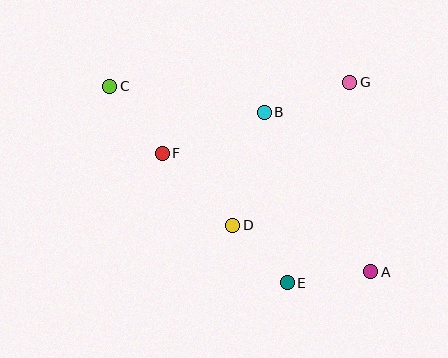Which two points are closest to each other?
Points D and E are closest to each other.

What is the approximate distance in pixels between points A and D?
The distance between A and D is approximately 146 pixels.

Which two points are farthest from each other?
Points A and C are farthest from each other.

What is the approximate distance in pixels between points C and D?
The distance between C and D is approximately 186 pixels.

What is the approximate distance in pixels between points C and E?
The distance between C and E is approximately 265 pixels.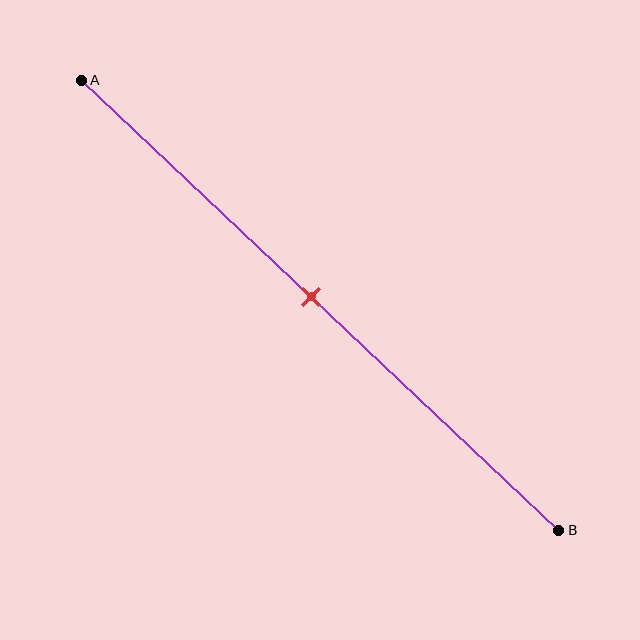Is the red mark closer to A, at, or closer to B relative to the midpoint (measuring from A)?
The red mark is approximately at the midpoint of segment AB.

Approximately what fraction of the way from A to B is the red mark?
The red mark is approximately 50% of the way from A to B.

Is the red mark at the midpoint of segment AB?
Yes, the mark is approximately at the midpoint.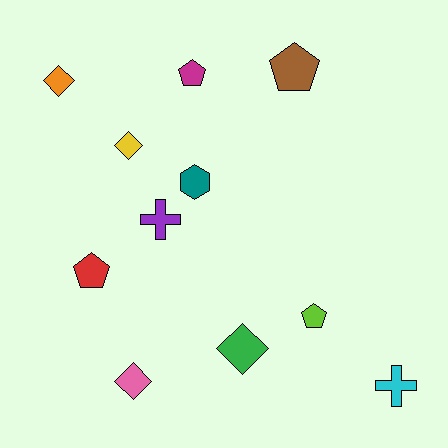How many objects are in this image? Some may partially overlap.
There are 11 objects.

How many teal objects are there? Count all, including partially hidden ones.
There is 1 teal object.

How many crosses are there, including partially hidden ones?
There are 2 crosses.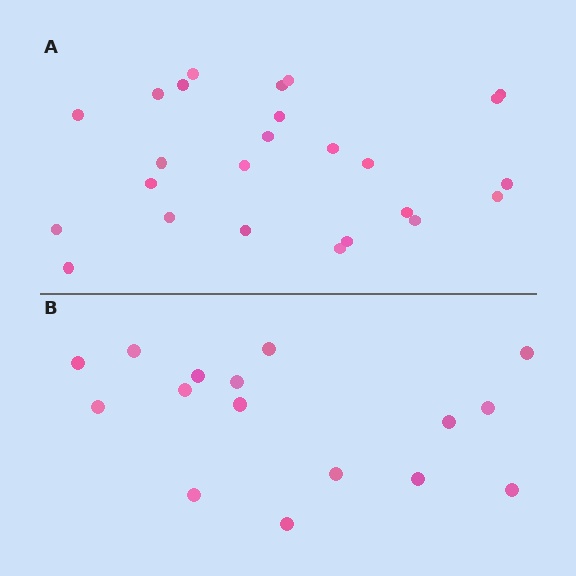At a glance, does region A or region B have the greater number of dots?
Region A (the top region) has more dots.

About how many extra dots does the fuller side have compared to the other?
Region A has roughly 8 or so more dots than region B.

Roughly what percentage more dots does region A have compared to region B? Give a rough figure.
About 55% more.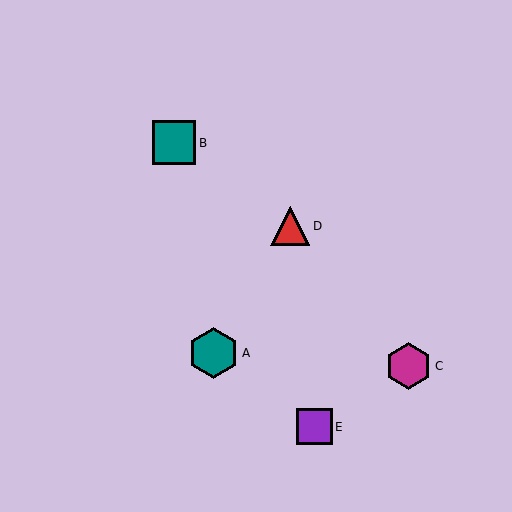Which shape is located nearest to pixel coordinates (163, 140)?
The teal square (labeled B) at (174, 143) is nearest to that location.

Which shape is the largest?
The teal hexagon (labeled A) is the largest.